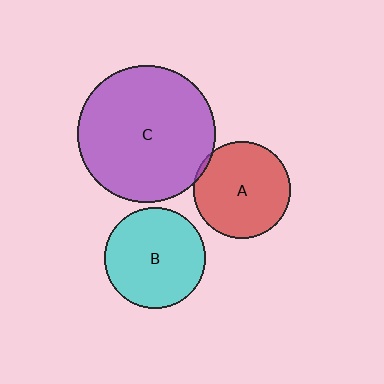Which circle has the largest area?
Circle C (purple).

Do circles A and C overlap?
Yes.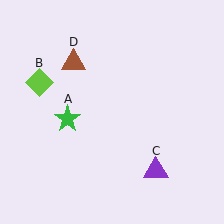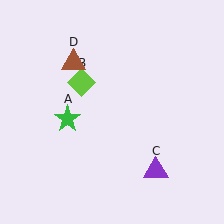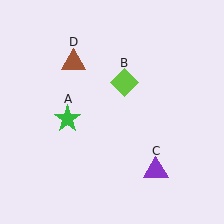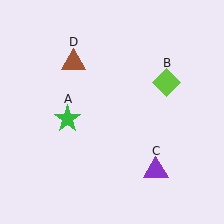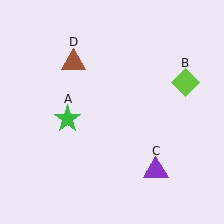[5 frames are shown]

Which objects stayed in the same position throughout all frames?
Green star (object A) and purple triangle (object C) and brown triangle (object D) remained stationary.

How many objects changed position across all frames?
1 object changed position: lime diamond (object B).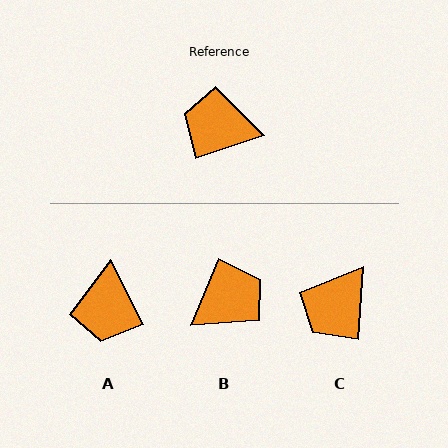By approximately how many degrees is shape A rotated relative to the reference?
Approximately 98 degrees counter-clockwise.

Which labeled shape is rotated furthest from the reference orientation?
B, about 132 degrees away.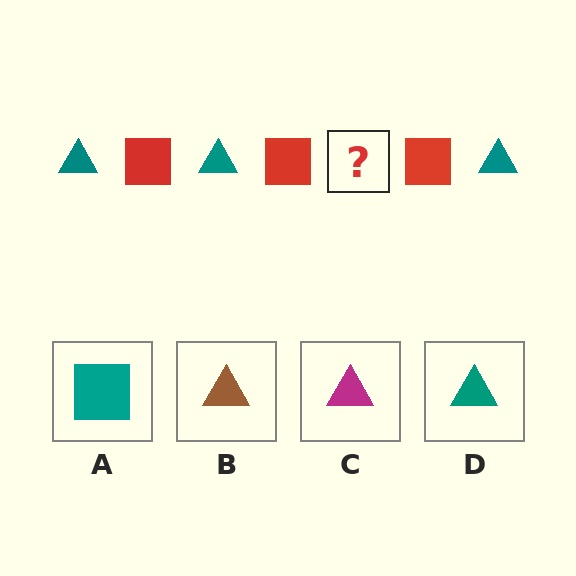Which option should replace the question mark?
Option D.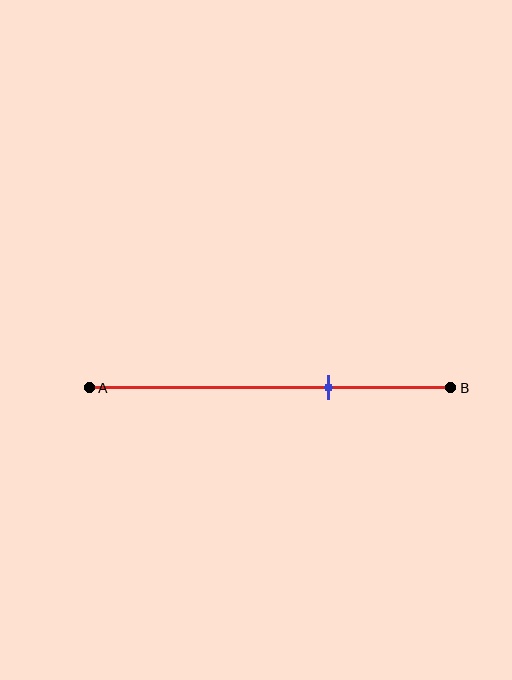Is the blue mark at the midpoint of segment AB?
No, the mark is at about 65% from A, not at the 50% midpoint.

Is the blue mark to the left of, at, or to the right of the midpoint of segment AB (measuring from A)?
The blue mark is to the right of the midpoint of segment AB.